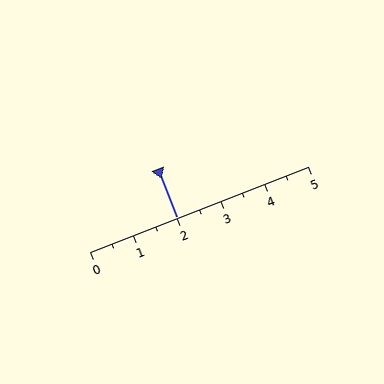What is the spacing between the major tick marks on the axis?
The major ticks are spaced 1 apart.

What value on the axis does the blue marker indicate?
The marker indicates approximately 2.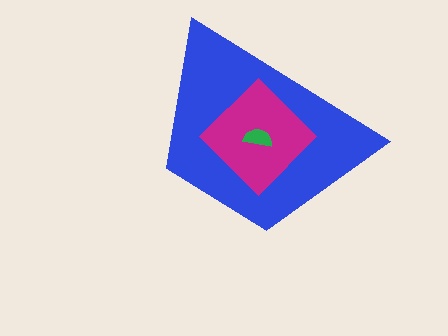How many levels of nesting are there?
3.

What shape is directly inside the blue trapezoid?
The magenta diamond.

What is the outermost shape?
The blue trapezoid.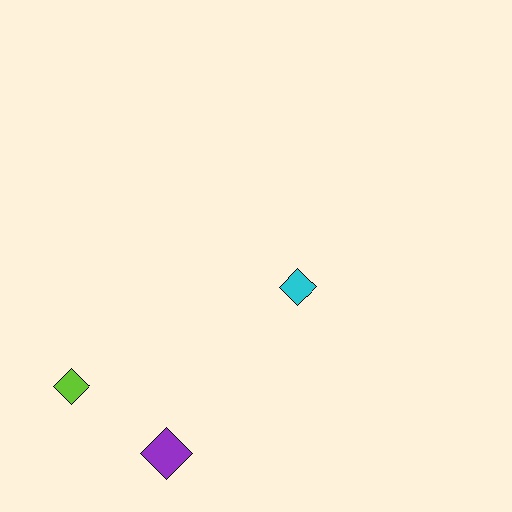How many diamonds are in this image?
There are 3 diamonds.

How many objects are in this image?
There are 3 objects.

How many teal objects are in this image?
There are no teal objects.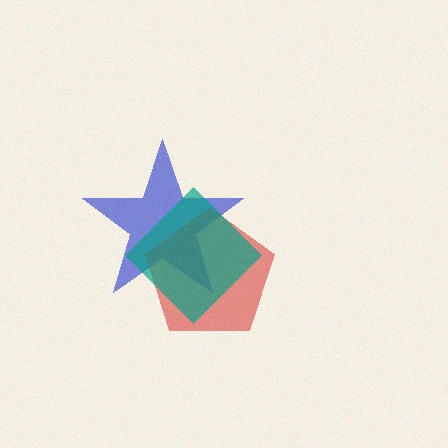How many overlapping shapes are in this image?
There are 3 overlapping shapes in the image.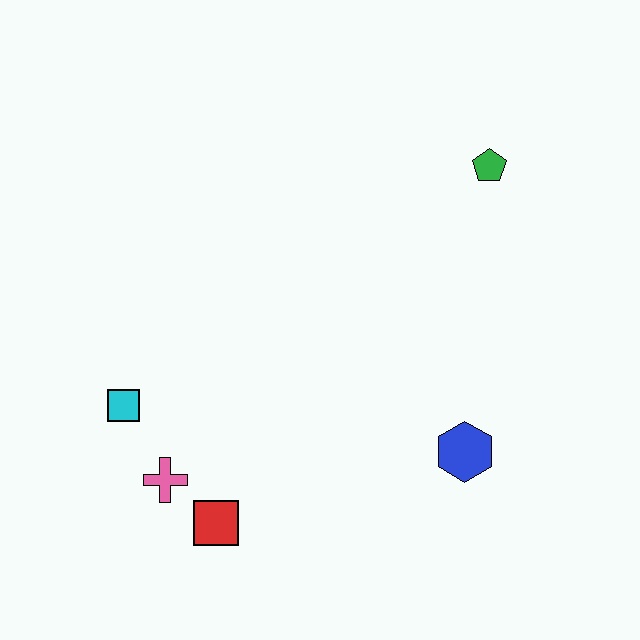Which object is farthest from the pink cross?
The green pentagon is farthest from the pink cross.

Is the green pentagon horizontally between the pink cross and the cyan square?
No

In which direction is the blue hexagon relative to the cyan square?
The blue hexagon is to the right of the cyan square.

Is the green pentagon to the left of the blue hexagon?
No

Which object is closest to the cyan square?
The pink cross is closest to the cyan square.